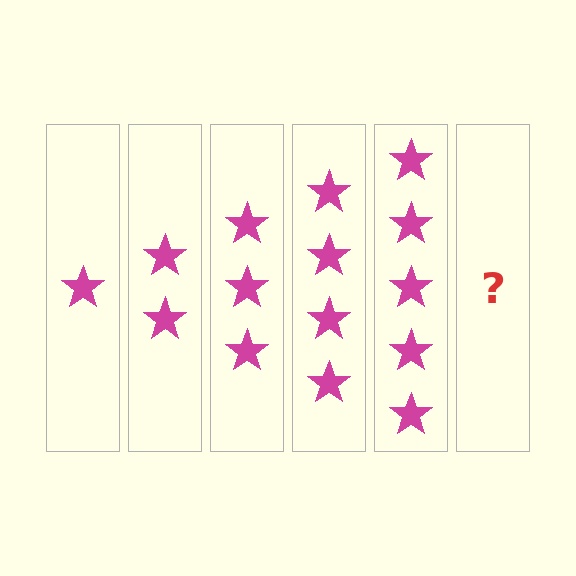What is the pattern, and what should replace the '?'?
The pattern is that each step adds one more star. The '?' should be 6 stars.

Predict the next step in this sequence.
The next step is 6 stars.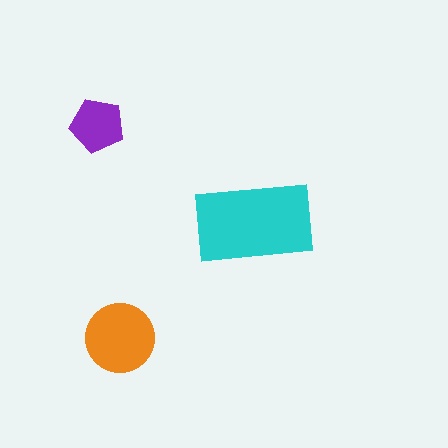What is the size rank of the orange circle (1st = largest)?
2nd.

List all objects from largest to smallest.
The cyan rectangle, the orange circle, the purple pentagon.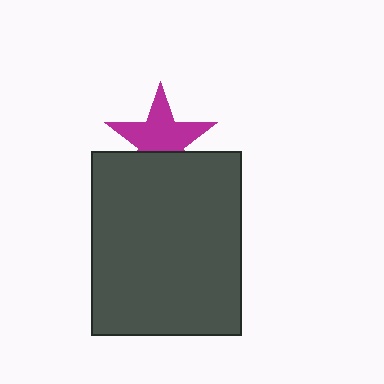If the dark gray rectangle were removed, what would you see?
You would see the complete magenta star.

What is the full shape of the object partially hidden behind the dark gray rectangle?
The partially hidden object is a magenta star.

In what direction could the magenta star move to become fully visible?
The magenta star could move up. That would shift it out from behind the dark gray rectangle entirely.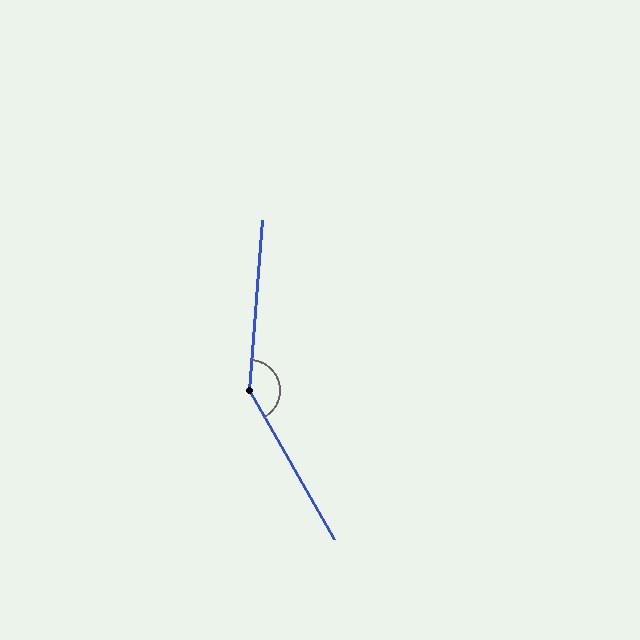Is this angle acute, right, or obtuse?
It is obtuse.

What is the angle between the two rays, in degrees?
Approximately 146 degrees.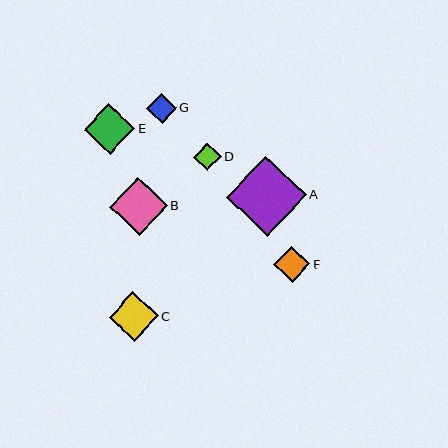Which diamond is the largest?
Diamond A is the largest with a size of approximately 80 pixels.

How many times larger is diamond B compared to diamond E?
Diamond B is approximately 1.2 times the size of diamond E.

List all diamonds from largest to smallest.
From largest to smallest: A, B, E, C, F, G, D.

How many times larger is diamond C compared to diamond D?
Diamond C is approximately 1.8 times the size of diamond D.